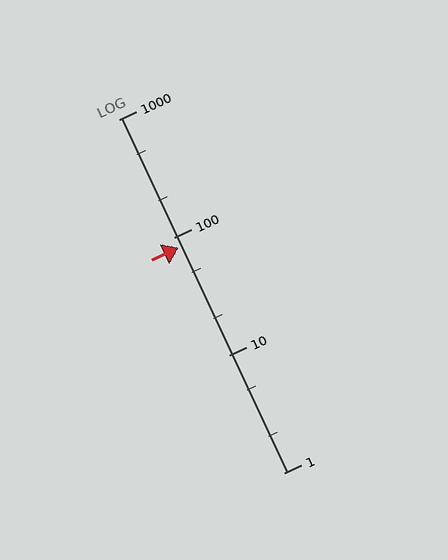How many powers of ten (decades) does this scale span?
The scale spans 3 decades, from 1 to 1000.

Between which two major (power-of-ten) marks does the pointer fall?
The pointer is between 10 and 100.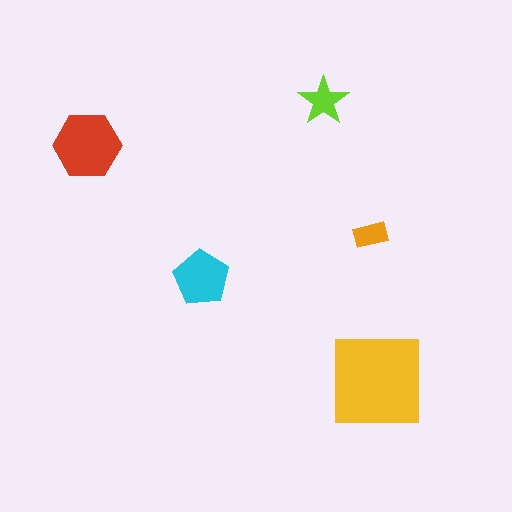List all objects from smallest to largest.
The orange rectangle, the lime star, the cyan pentagon, the red hexagon, the yellow square.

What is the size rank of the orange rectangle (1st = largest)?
5th.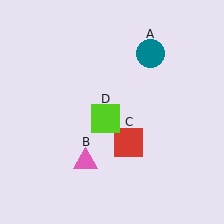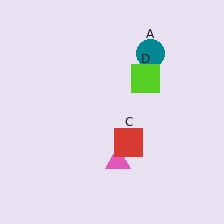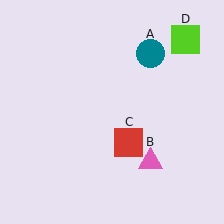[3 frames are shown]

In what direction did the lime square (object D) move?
The lime square (object D) moved up and to the right.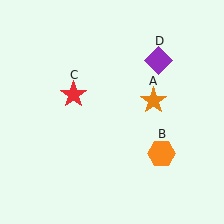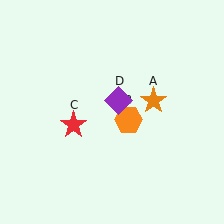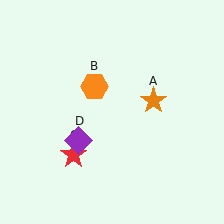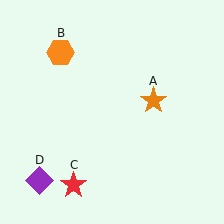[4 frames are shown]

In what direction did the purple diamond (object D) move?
The purple diamond (object D) moved down and to the left.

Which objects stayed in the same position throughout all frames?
Orange star (object A) remained stationary.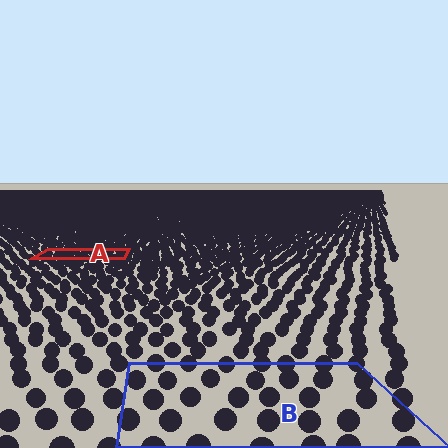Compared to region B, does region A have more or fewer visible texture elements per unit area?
Region A has more texture elements per unit area — they are packed more densely because it is farther away.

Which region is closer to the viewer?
Region B is closer. The texture elements there are larger and more spread out.